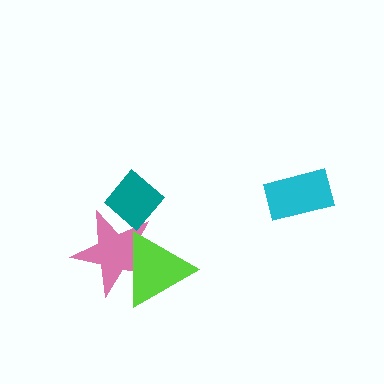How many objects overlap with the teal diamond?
1 object overlaps with the teal diamond.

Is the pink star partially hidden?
Yes, it is partially covered by another shape.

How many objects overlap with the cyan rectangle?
0 objects overlap with the cyan rectangle.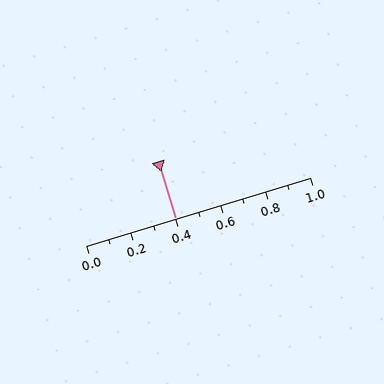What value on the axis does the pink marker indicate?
The marker indicates approximately 0.4.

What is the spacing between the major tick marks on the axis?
The major ticks are spaced 0.2 apart.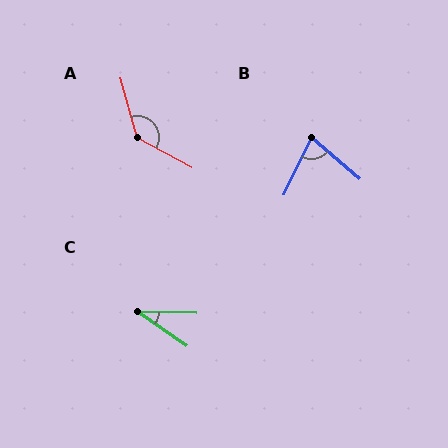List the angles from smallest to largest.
C (33°), B (74°), A (134°).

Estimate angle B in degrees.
Approximately 74 degrees.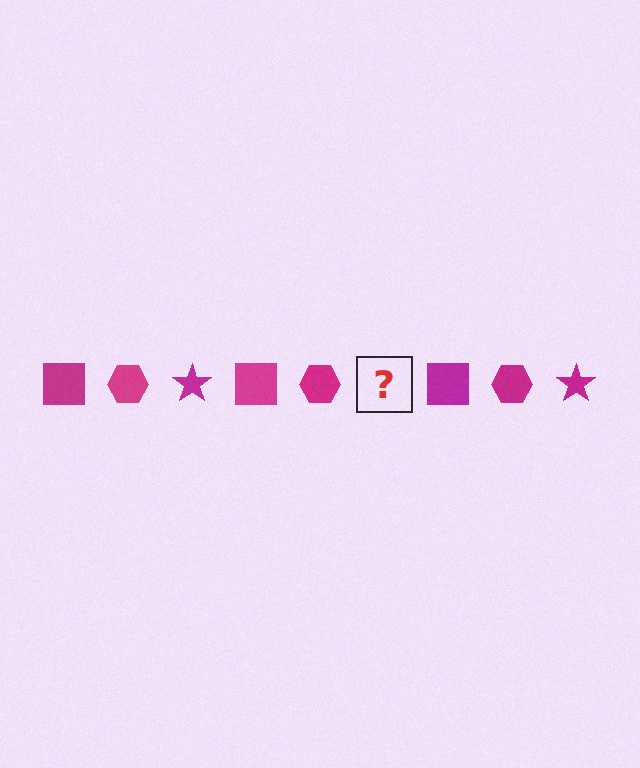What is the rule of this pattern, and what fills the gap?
The rule is that the pattern cycles through square, hexagon, star shapes in magenta. The gap should be filled with a magenta star.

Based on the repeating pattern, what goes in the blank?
The blank should be a magenta star.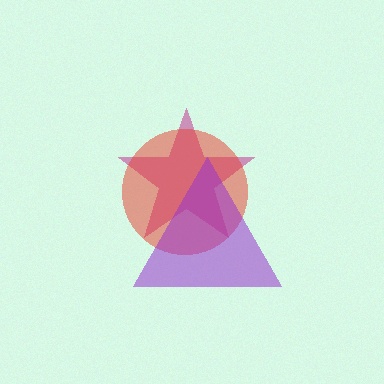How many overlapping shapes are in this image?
There are 3 overlapping shapes in the image.